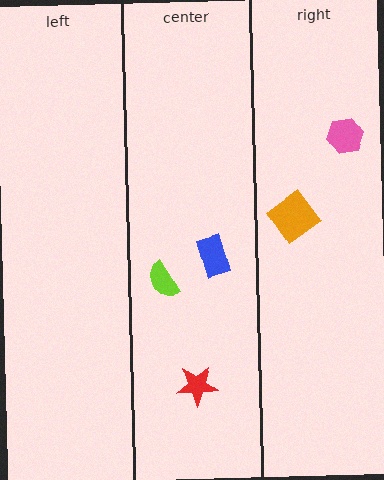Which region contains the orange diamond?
The right region.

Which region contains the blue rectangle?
The center region.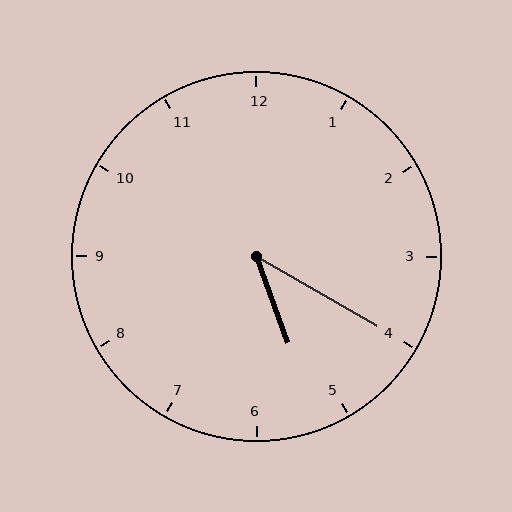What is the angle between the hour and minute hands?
Approximately 40 degrees.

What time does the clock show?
5:20.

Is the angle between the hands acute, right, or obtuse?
It is acute.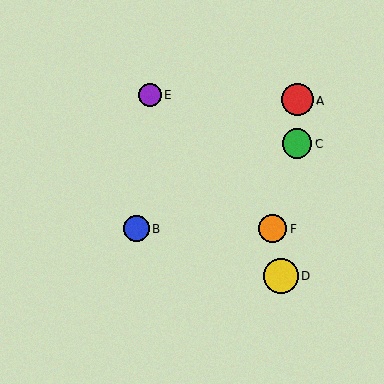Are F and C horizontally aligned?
No, F is at y≈229 and C is at y≈144.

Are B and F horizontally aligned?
Yes, both are at y≈228.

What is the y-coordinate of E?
Object E is at y≈95.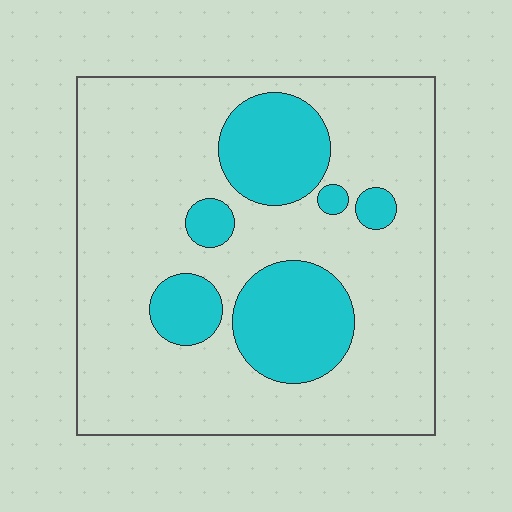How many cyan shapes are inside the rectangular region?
6.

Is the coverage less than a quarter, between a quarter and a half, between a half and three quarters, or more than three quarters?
Less than a quarter.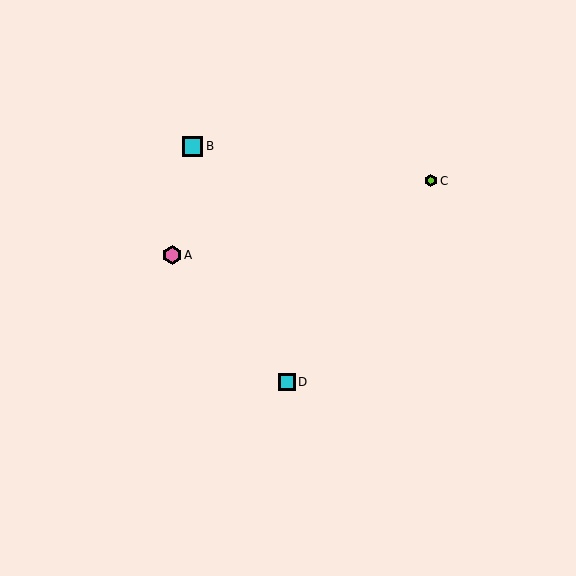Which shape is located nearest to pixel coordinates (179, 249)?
The pink hexagon (labeled A) at (172, 255) is nearest to that location.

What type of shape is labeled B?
Shape B is a cyan square.